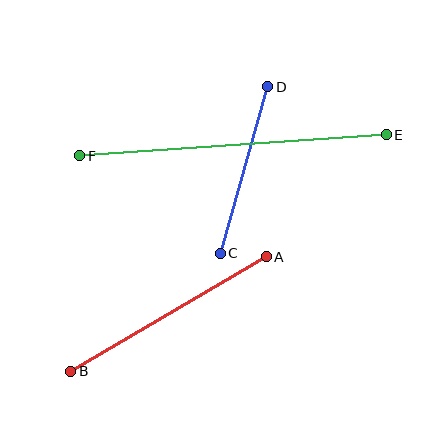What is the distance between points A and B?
The distance is approximately 227 pixels.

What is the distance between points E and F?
The distance is approximately 307 pixels.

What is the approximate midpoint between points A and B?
The midpoint is at approximately (169, 314) pixels.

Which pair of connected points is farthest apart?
Points E and F are farthest apart.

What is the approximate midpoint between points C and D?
The midpoint is at approximately (244, 170) pixels.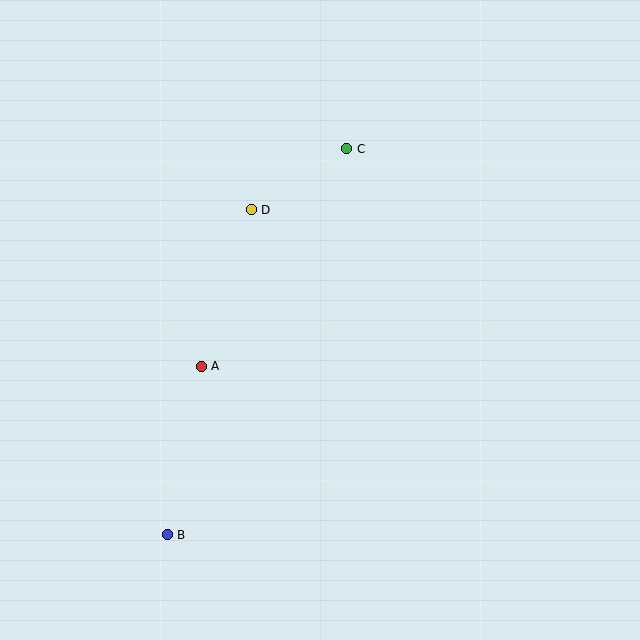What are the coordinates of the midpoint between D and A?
The midpoint between D and A is at (226, 288).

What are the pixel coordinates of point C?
Point C is at (347, 149).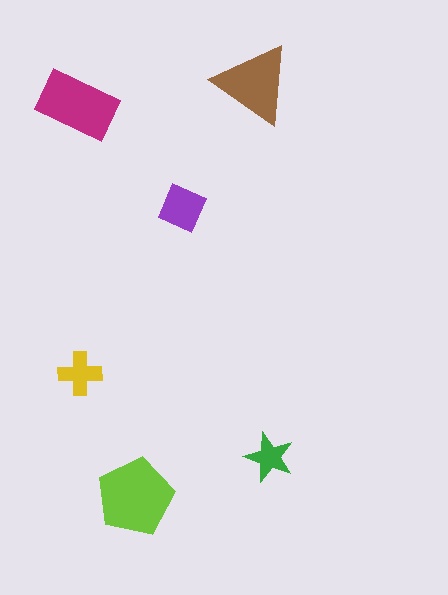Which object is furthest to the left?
The magenta rectangle is leftmost.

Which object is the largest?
The lime pentagon.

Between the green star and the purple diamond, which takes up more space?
The purple diamond.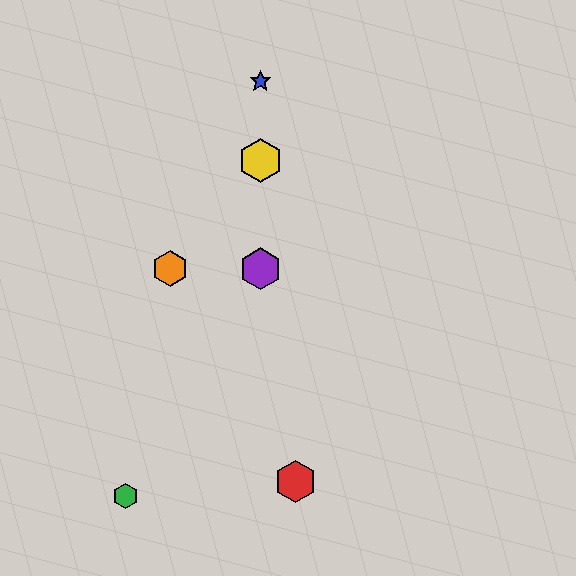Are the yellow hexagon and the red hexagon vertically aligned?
No, the yellow hexagon is at x≈260 and the red hexagon is at x≈295.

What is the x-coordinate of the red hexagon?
The red hexagon is at x≈295.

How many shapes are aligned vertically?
3 shapes (the blue star, the yellow hexagon, the purple hexagon) are aligned vertically.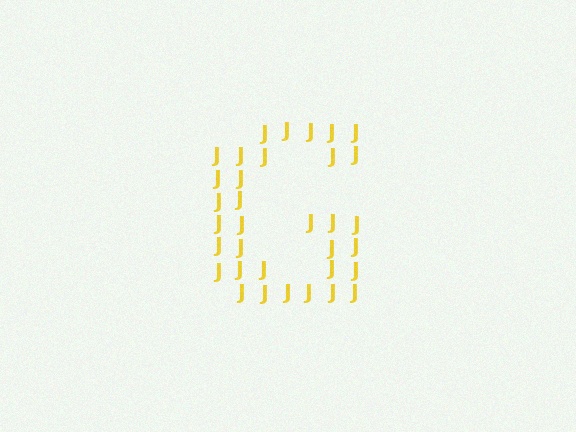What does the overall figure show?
The overall figure shows the letter G.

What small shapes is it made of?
It is made of small letter J's.